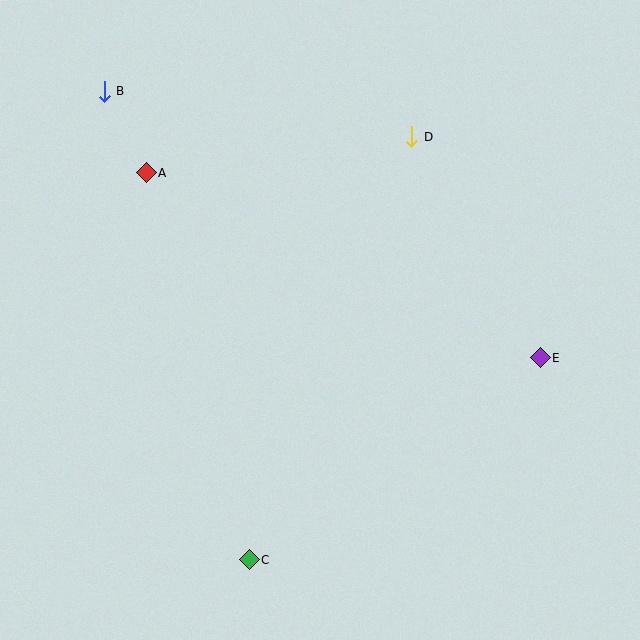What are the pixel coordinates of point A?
Point A is at (146, 173).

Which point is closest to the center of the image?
Point D at (412, 137) is closest to the center.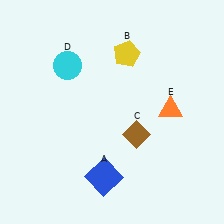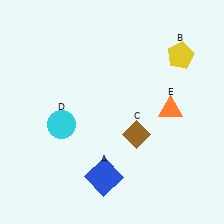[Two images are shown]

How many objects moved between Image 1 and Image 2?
2 objects moved between the two images.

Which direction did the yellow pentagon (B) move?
The yellow pentagon (B) moved right.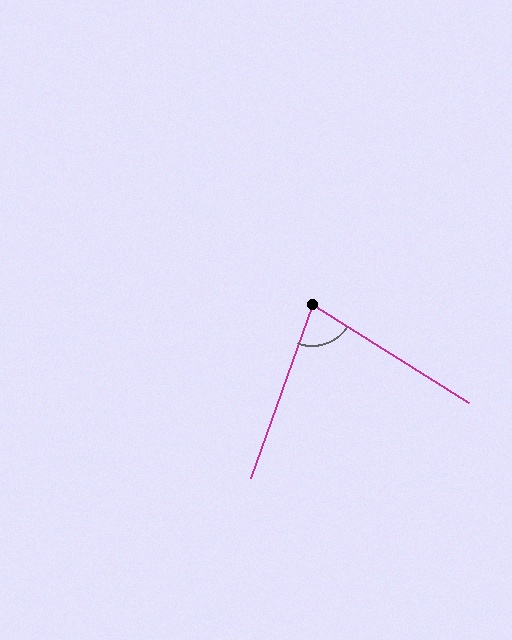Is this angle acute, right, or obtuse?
It is acute.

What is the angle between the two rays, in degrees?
Approximately 78 degrees.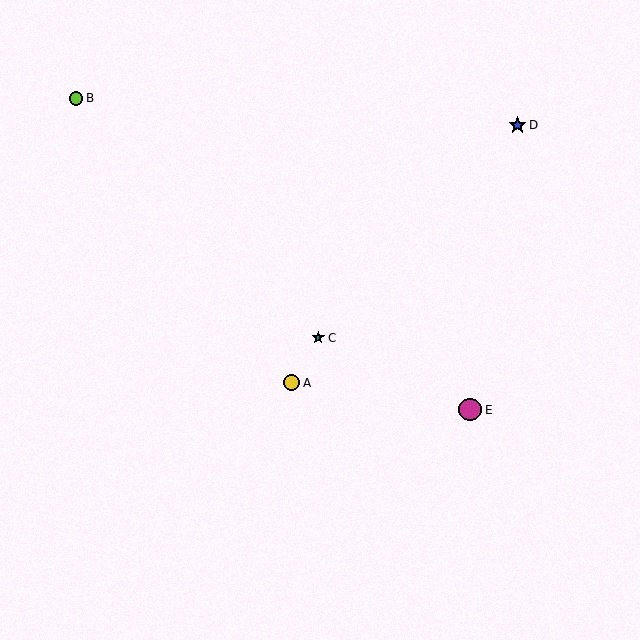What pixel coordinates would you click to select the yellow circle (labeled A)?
Click at (292, 383) to select the yellow circle A.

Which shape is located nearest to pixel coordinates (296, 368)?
The yellow circle (labeled A) at (292, 383) is nearest to that location.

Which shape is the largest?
The magenta circle (labeled E) is the largest.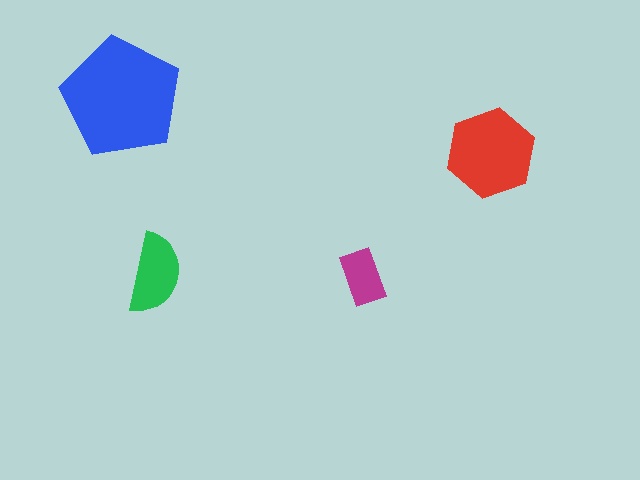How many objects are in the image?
There are 4 objects in the image.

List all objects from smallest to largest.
The magenta rectangle, the green semicircle, the red hexagon, the blue pentagon.